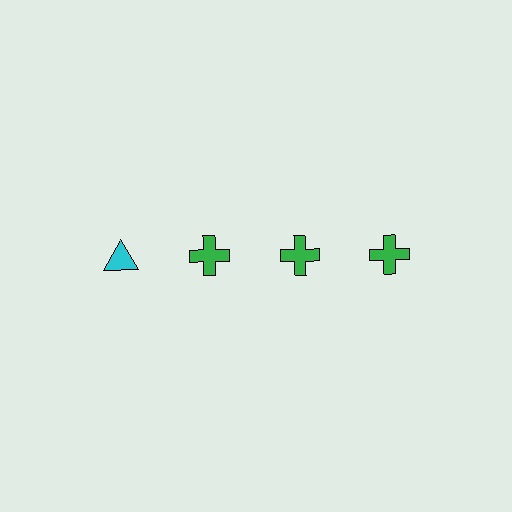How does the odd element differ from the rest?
It differs in both color (cyan instead of green) and shape (triangle instead of cross).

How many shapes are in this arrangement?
There are 4 shapes arranged in a grid pattern.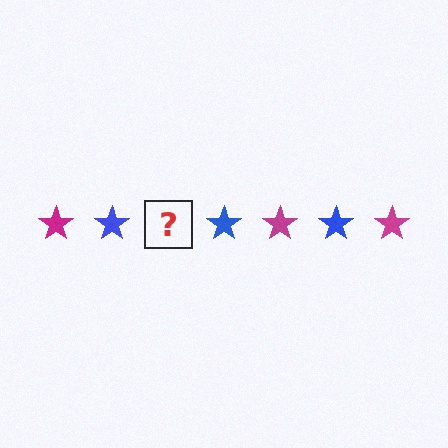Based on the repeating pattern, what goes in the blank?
The blank should be a magenta star.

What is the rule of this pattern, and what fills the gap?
The rule is that the pattern cycles through magenta, blue stars. The gap should be filled with a magenta star.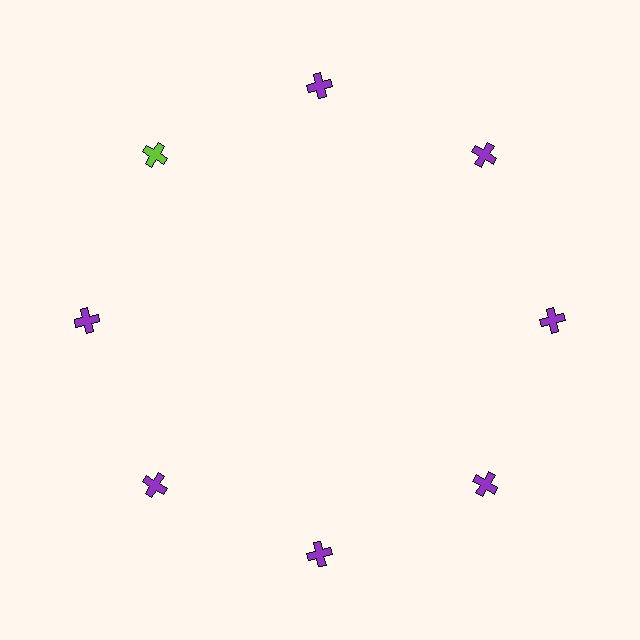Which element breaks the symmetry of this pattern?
The lime cross at roughly the 10 o'clock position breaks the symmetry. All other shapes are purple crosses.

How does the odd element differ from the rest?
It has a different color: lime instead of purple.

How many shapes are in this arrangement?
There are 8 shapes arranged in a ring pattern.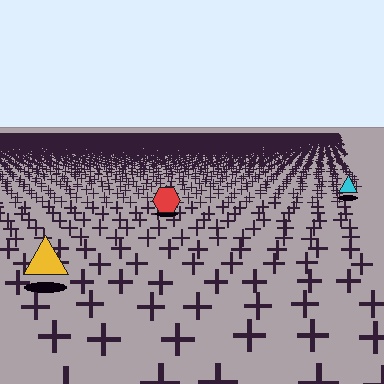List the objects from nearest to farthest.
From nearest to farthest: the yellow triangle, the red hexagon, the cyan triangle.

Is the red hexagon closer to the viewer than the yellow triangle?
No. The yellow triangle is closer — you can tell from the texture gradient: the ground texture is coarser near it.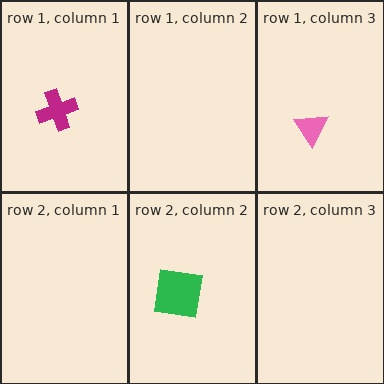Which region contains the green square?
The row 2, column 2 region.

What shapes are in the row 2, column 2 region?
The green square.